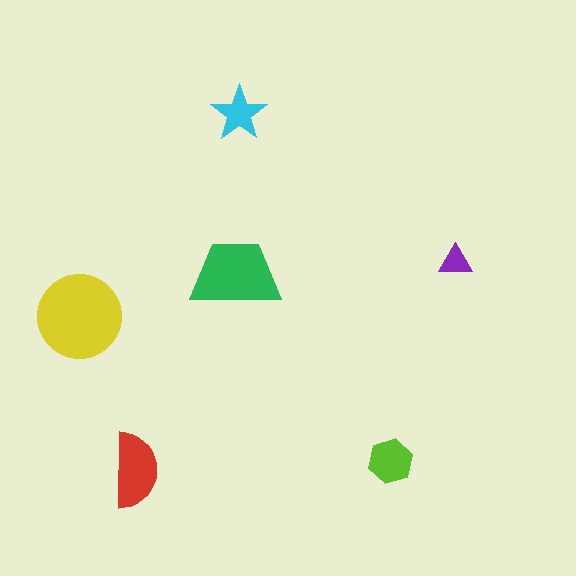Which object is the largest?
The yellow circle.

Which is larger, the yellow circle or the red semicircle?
The yellow circle.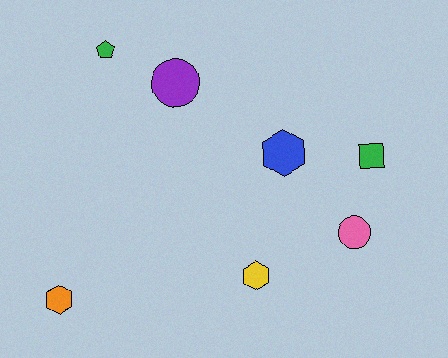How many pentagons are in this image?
There is 1 pentagon.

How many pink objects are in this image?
There is 1 pink object.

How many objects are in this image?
There are 7 objects.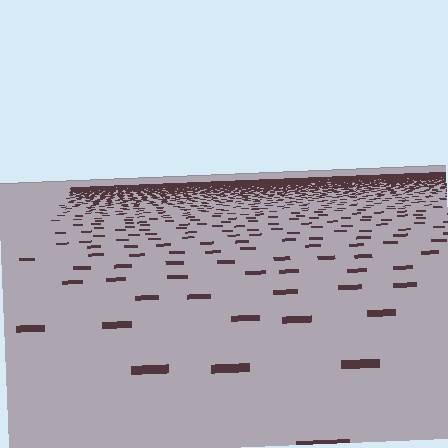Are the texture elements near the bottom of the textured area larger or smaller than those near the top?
Larger. Near the bottom, elements are closer to the viewer and appear at a bigger on-screen size.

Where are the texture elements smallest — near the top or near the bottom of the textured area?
Near the top.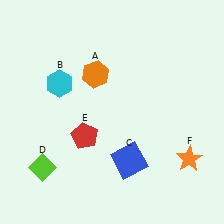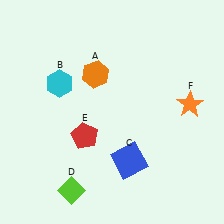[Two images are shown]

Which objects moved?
The objects that moved are: the lime diamond (D), the orange star (F).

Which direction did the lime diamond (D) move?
The lime diamond (D) moved right.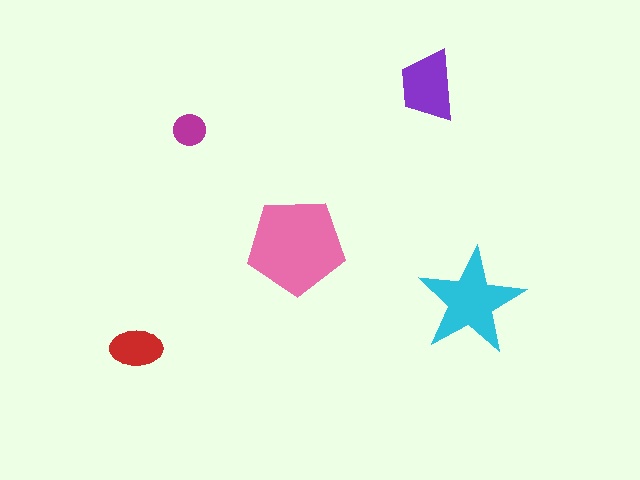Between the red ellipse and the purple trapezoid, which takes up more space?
The purple trapezoid.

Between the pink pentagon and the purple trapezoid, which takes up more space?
The pink pentagon.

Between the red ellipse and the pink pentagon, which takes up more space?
The pink pentagon.